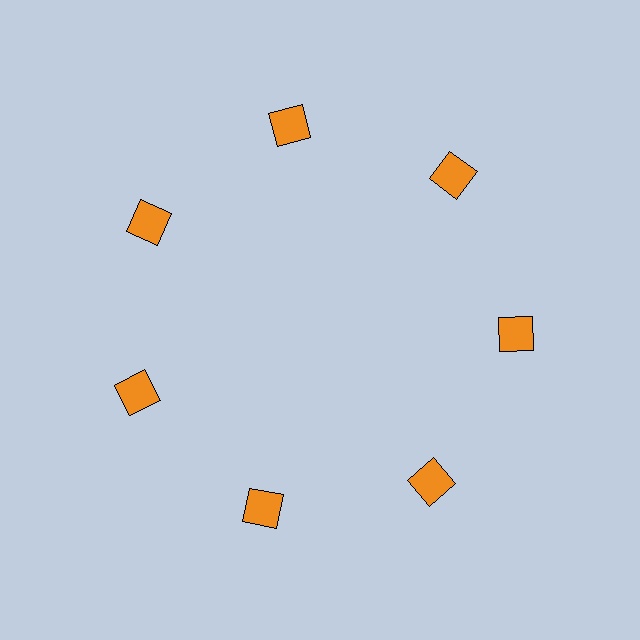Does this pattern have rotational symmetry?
Yes, this pattern has 7-fold rotational symmetry. It looks the same after rotating 51 degrees around the center.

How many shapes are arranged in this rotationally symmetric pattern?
There are 7 shapes, arranged in 7 groups of 1.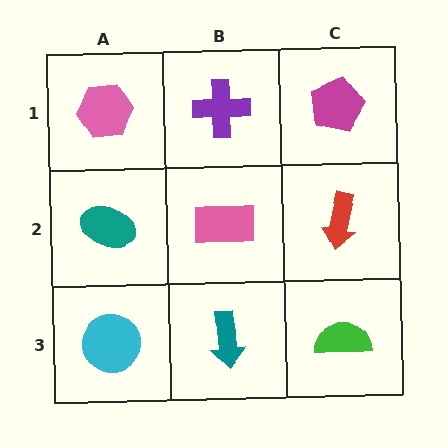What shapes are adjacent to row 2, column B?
A purple cross (row 1, column B), a teal arrow (row 3, column B), a teal ellipse (row 2, column A), a red arrow (row 2, column C).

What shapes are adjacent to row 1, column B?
A pink rectangle (row 2, column B), a pink hexagon (row 1, column A), a magenta pentagon (row 1, column C).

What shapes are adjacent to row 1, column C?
A red arrow (row 2, column C), a purple cross (row 1, column B).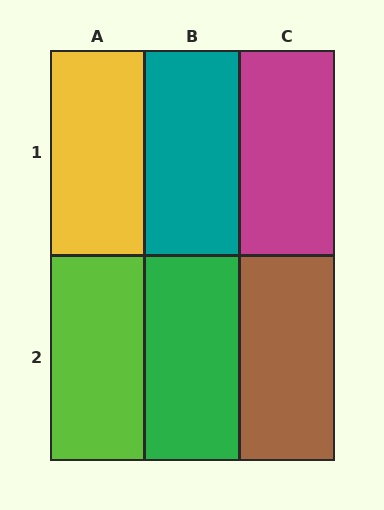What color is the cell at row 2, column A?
Lime.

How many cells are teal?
1 cell is teal.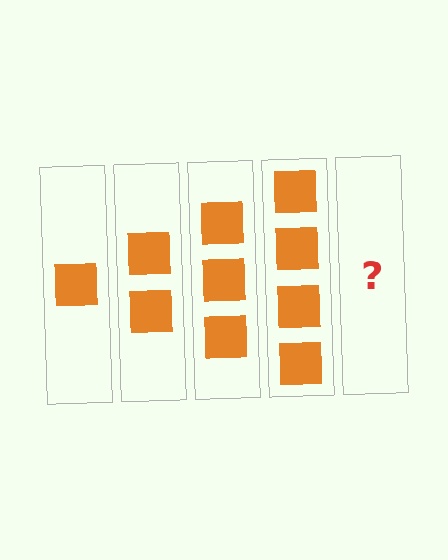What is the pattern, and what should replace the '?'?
The pattern is that each step adds one more square. The '?' should be 5 squares.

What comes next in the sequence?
The next element should be 5 squares.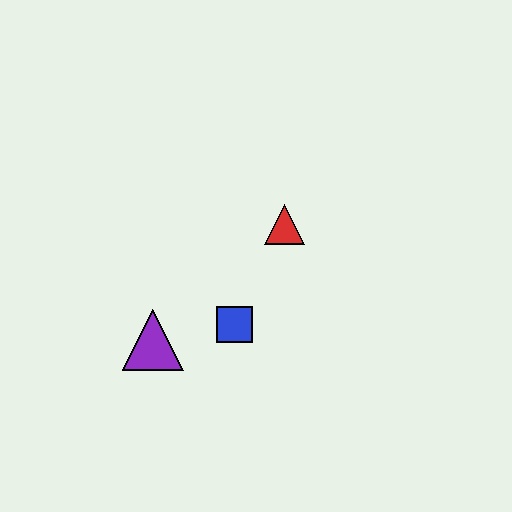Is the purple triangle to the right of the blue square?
No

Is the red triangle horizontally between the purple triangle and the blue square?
No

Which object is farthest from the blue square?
The red triangle is farthest from the blue square.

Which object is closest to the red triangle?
The blue square is closest to the red triangle.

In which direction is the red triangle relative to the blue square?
The red triangle is above the blue square.